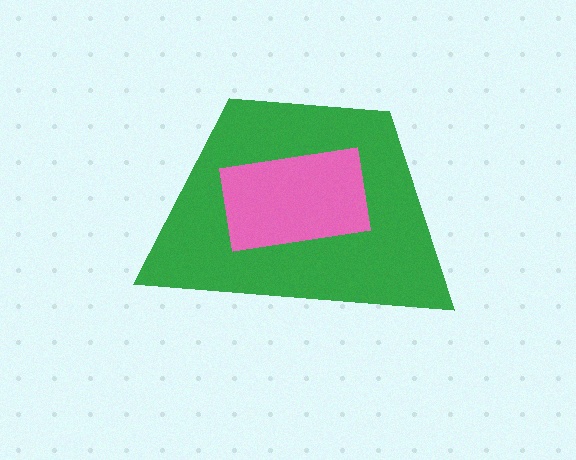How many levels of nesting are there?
2.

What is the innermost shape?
The pink rectangle.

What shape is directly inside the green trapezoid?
The pink rectangle.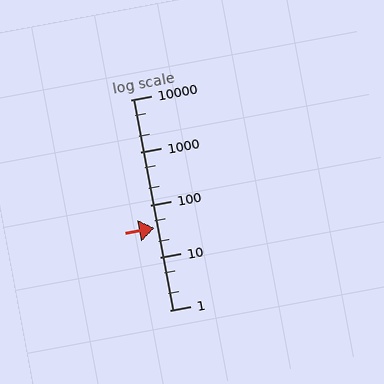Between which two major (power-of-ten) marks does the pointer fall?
The pointer is between 10 and 100.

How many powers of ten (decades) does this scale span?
The scale spans 4 decades, from 1 to 10000.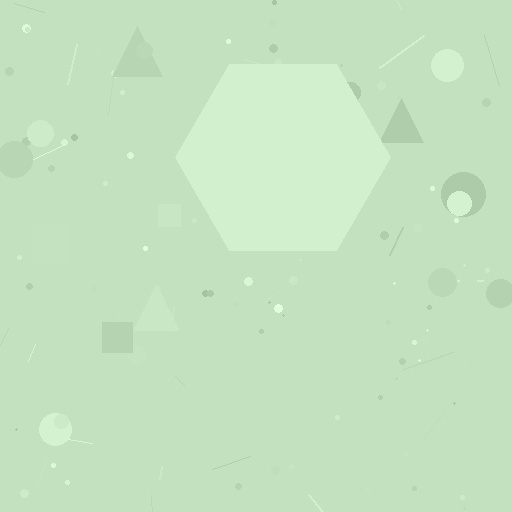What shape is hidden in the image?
A hexagon is hidden in the image.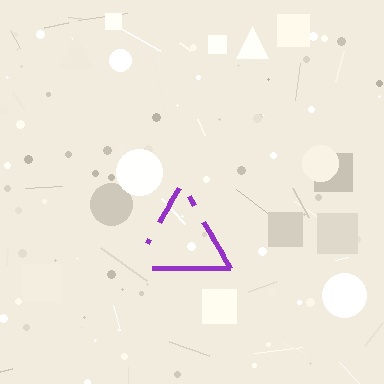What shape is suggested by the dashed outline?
The dashed outline suggests a triangle.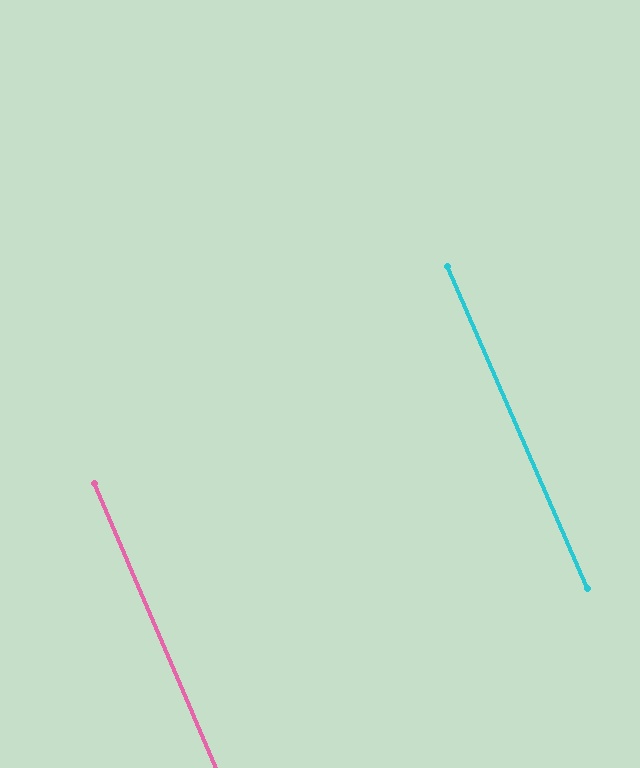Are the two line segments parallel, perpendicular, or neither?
Parallel — their directions differ by only 0.4°.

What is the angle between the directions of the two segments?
Approximately 0 degrees.